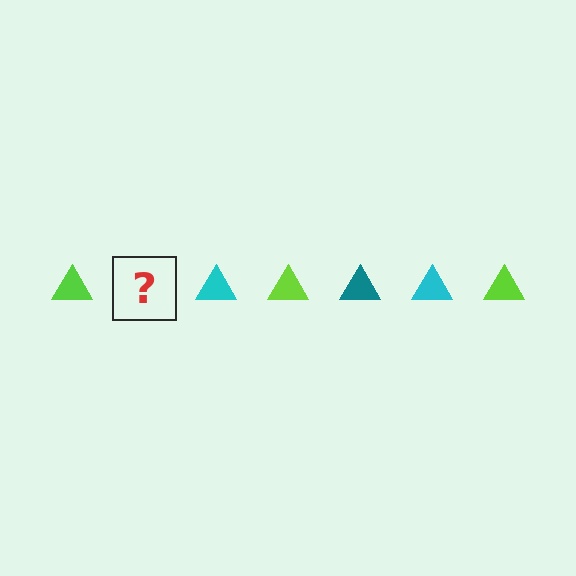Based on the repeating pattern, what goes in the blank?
The blank should be a teal triangle.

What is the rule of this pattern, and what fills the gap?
The rule is that the pattern cycles through lime, teal, cyan triangles. The gap should be filled with a teal triangle.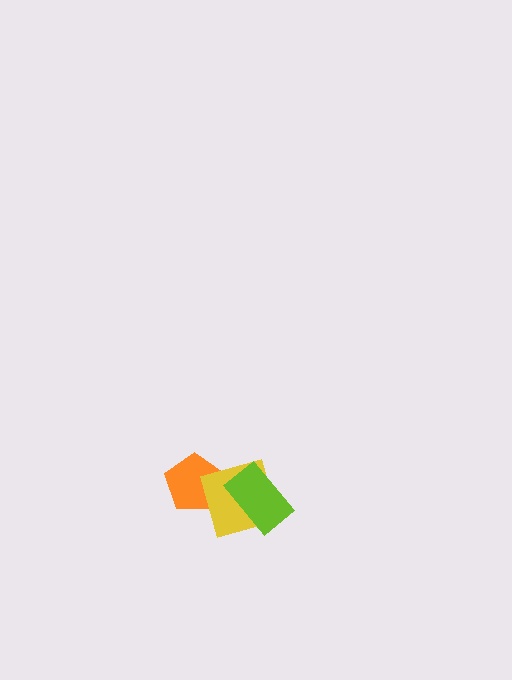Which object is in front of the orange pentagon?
The yellow diamond is in front of the orange pentagon.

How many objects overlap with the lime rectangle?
1 object overlaps with the lime rectangle.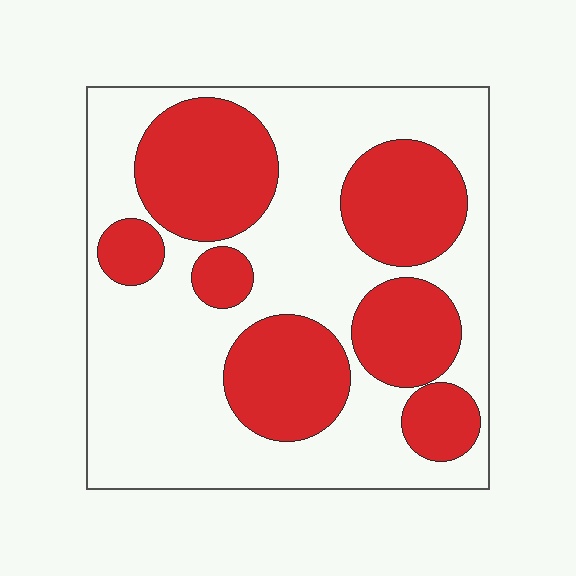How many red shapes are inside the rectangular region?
7.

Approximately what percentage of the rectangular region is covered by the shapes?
Approximately 40%.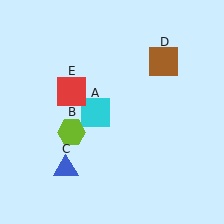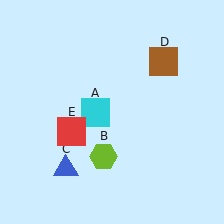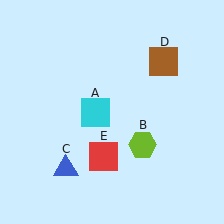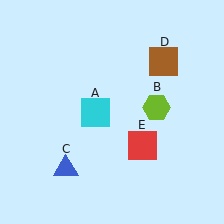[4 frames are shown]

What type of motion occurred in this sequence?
The lime hexagon (object B), red square (object E) rotated counterclockwise around the center of the scene.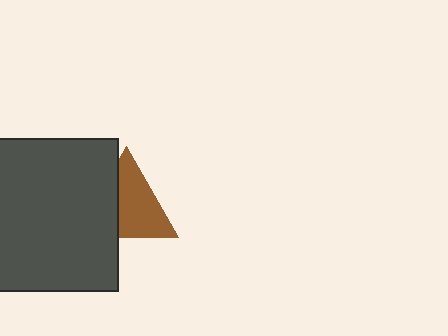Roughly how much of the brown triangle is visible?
About half of it is visible (roughly 62%).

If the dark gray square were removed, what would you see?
You would see the complete brown triangle.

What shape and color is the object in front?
The object in front is a dark gray square.